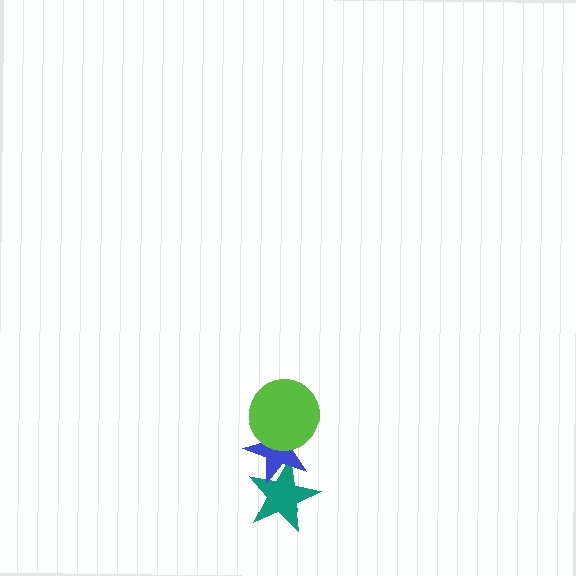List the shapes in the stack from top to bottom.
From top to bottom: the lime circle, the blue star, the teal star.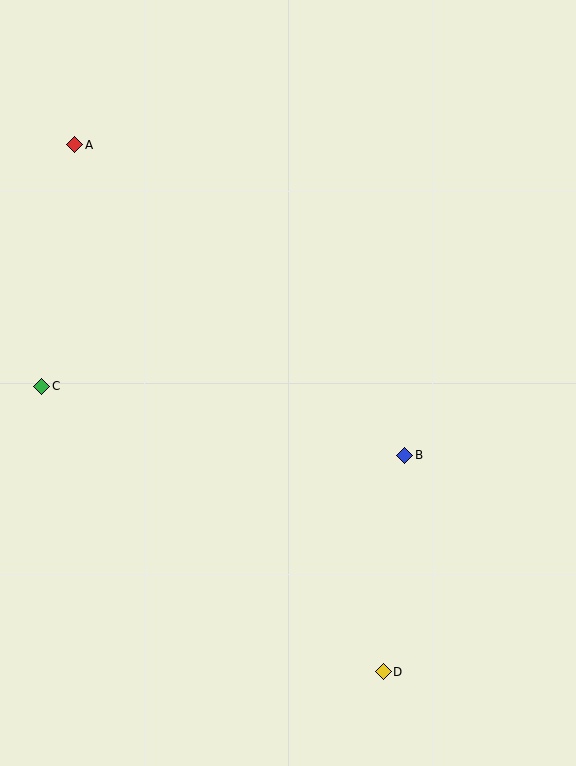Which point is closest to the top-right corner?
Point B is closest to the top-right corner.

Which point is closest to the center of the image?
Point B at (405, 455) is closest to the center.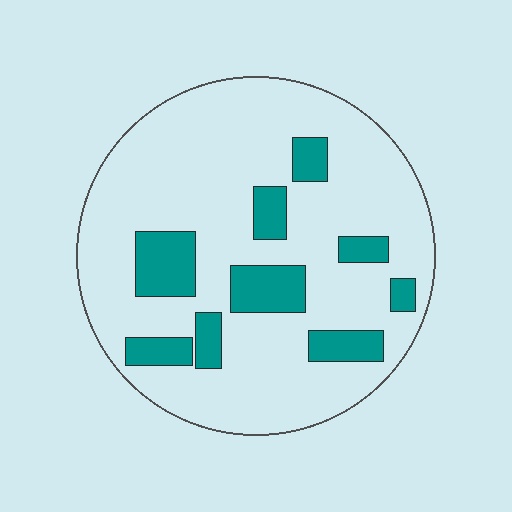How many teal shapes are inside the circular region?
9.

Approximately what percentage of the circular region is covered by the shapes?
Approximately 20%.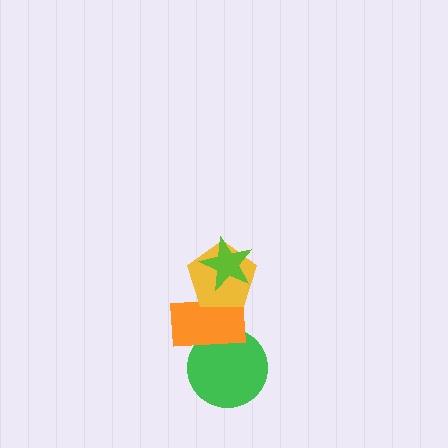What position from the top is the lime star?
The lime star is 1st from the top.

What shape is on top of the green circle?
The orange rectangle is on top of the green circle.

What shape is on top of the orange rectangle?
The yellow pentagon is on top of the orange rectangle.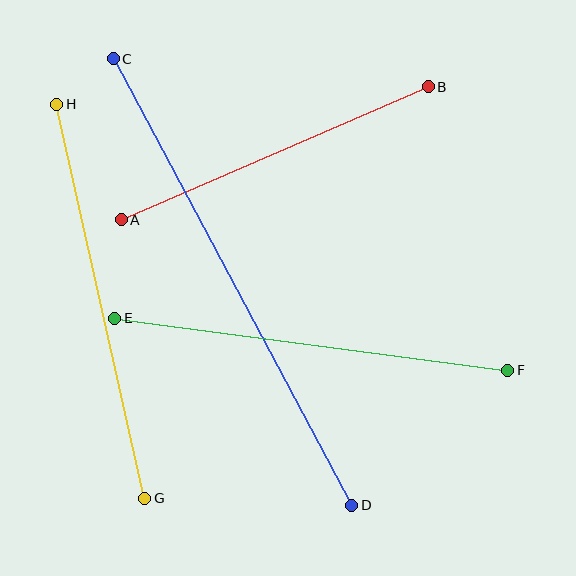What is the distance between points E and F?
The distance is approximately 396 pixels.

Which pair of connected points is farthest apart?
Points C and D are farthest apart.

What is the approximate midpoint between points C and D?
The midpoint is at approximately (232, 282) pixels.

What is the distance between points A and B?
The distance is approximately 335 pixels.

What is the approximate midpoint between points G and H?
The midpoint is at approximately (101, 301) pixels.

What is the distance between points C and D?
The distance is approximately 506 pixels.